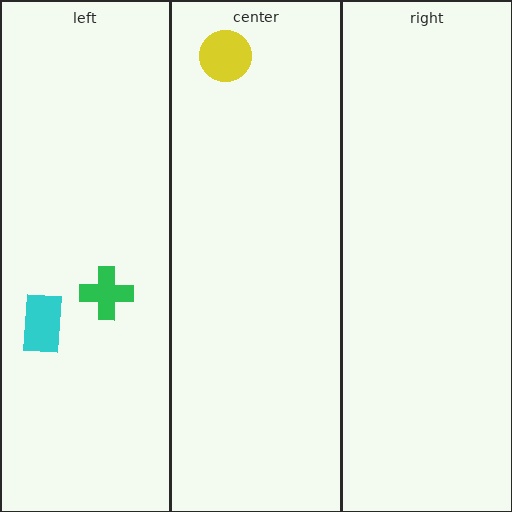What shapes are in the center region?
The yellow circle.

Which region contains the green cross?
The left region.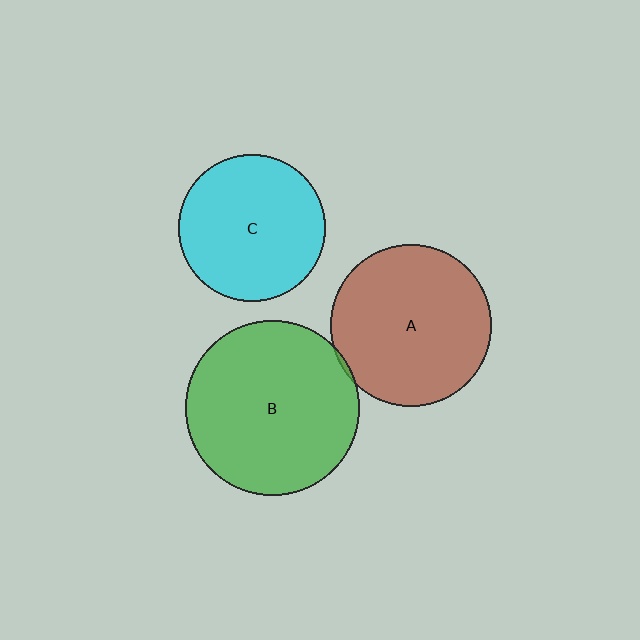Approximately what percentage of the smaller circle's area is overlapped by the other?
Approximately 5%.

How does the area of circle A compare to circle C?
Approximately 1.2 times.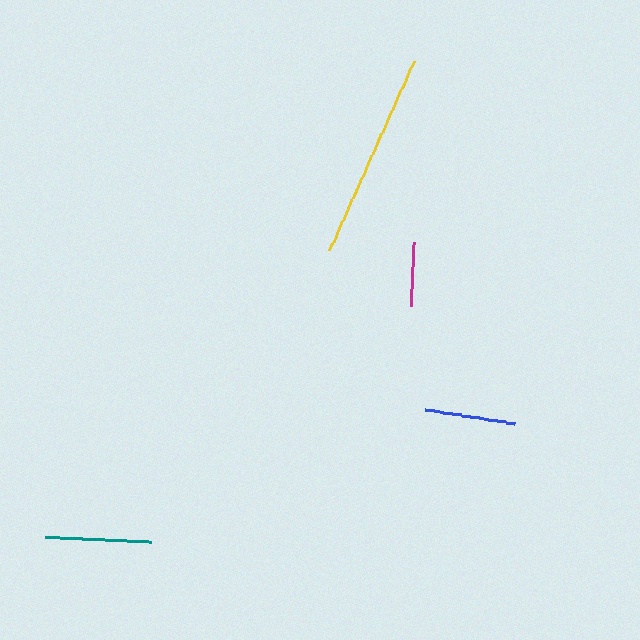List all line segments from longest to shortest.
From longest to shortest: yellow, teal, blue, magenta.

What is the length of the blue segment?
The blue segment is approximately 90 pixels long.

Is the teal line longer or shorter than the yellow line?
The yellow line is longer than the teal line.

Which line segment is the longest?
The yellow line is the longest at approximately 207 pixels.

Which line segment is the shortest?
The magenta line is the shortest at approximately 64 pixels.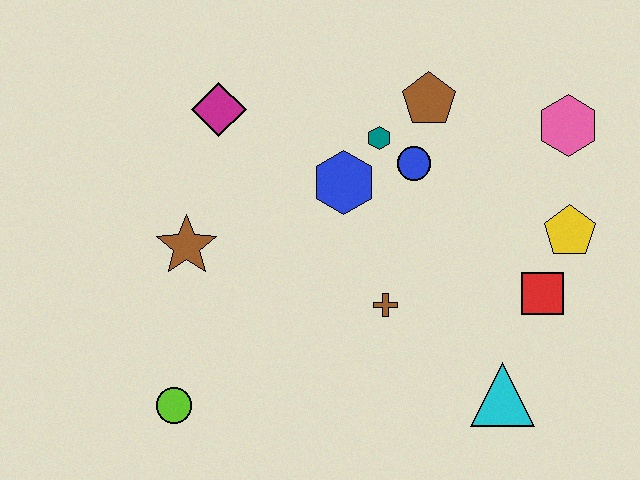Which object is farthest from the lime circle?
The pink hexagon is farthest from the lime circle.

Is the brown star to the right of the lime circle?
Yes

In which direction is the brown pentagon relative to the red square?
The brown pentagon is above the red square.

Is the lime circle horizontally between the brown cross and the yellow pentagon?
No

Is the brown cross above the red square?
No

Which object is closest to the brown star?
The magenta diamond is closest to the brown star.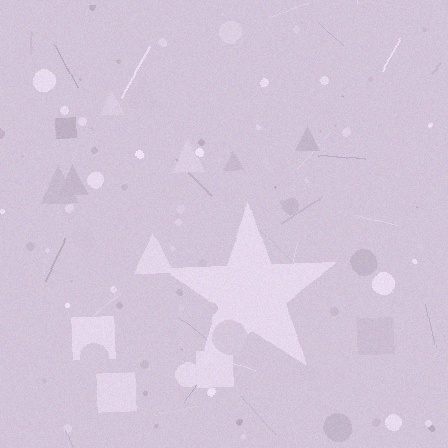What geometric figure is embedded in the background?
A star is embedded in the background.